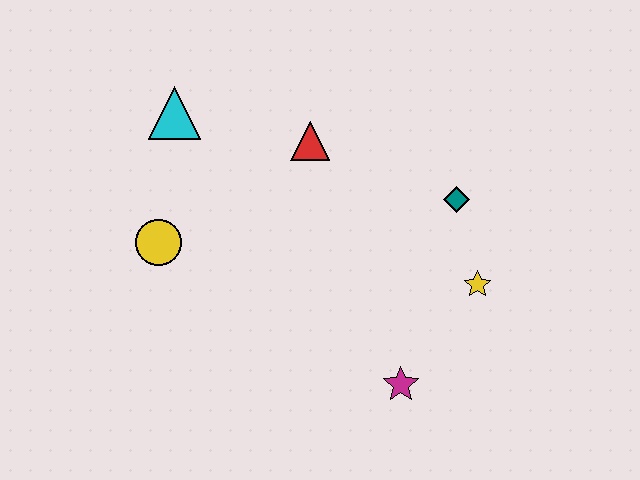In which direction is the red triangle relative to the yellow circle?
The red triangle is to the right of the yellow circle.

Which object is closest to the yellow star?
The teal diamond is closest to the yellow star.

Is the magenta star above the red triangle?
No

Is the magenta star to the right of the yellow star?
No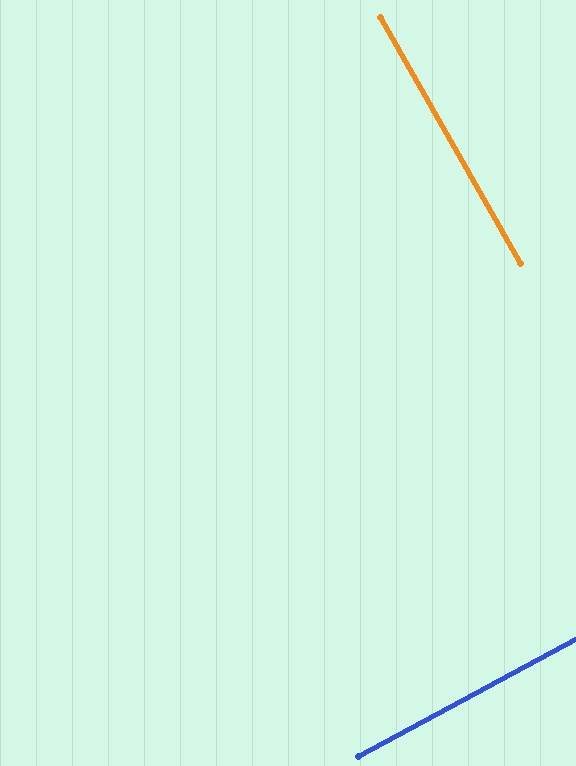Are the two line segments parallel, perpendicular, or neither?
Perpendicular — they meet at approximately 89°.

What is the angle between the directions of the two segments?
Approximately 89 degrees.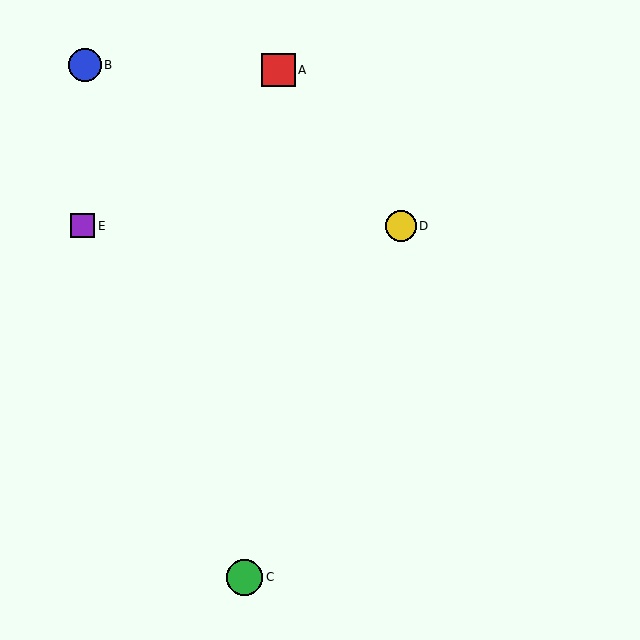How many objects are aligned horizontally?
2 objects (D, E) are aligned horizontally.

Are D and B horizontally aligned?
No, D is at y≈226 and B is at y≈65.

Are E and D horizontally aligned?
Yes, both are at y≈226.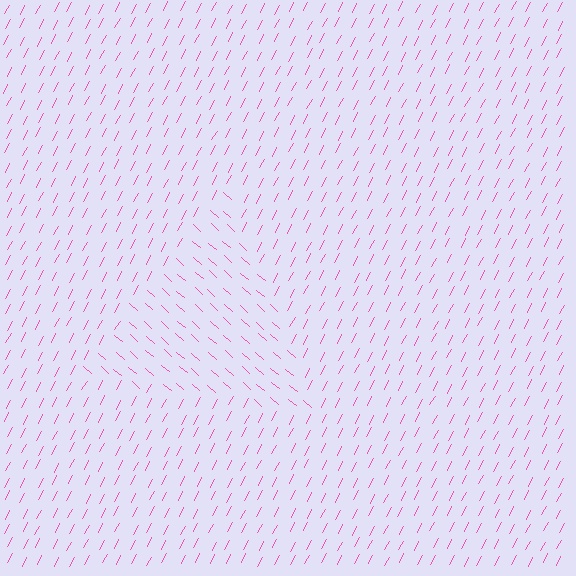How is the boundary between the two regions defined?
The boundary is defined purely by a change in line orientation (approximately 77 degrees difference). All lines are the same color and thickness.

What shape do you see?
I see a triangle.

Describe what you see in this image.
The image is filled with small pink line segments. A triangle region in the image has lines oriented differently from the surrounding lines, creating a visible texture boundary.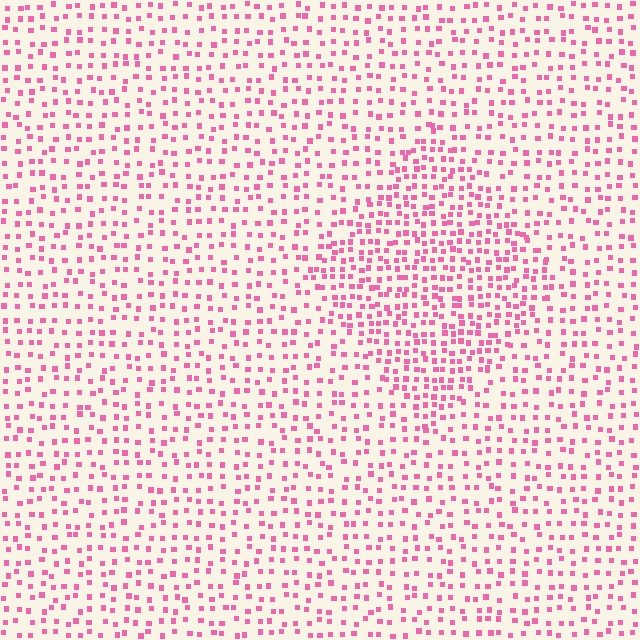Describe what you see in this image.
The image contains small pink elements arranged at two different densities. A diamond-shaped region is visible where the elements are more densely packed than the surrounding area.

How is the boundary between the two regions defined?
The boundary is defined by a change in element density (approximately 1.7x ratio). All elements are the same color, size, and shape.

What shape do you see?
I see a diamond.